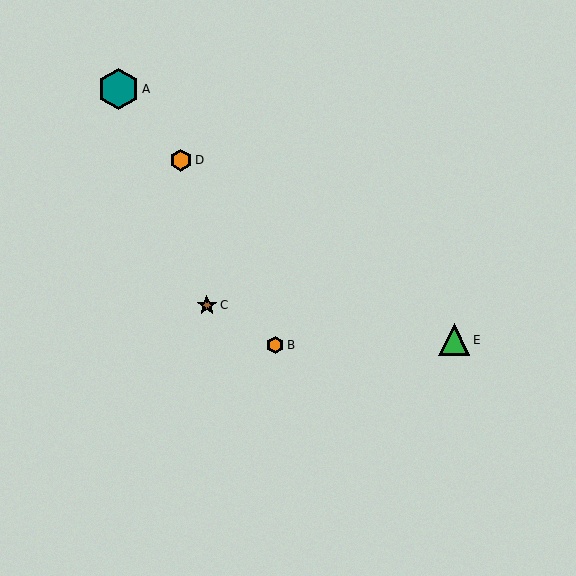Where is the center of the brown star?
The center of the brown star is at (207, 305).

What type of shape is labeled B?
Shape B is an orange hexagon.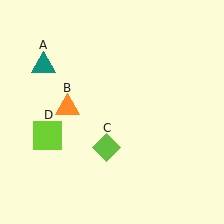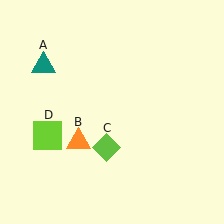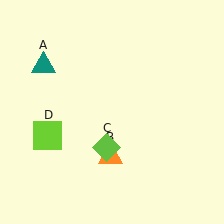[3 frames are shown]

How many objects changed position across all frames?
1 object changed position: orange triangle (object B).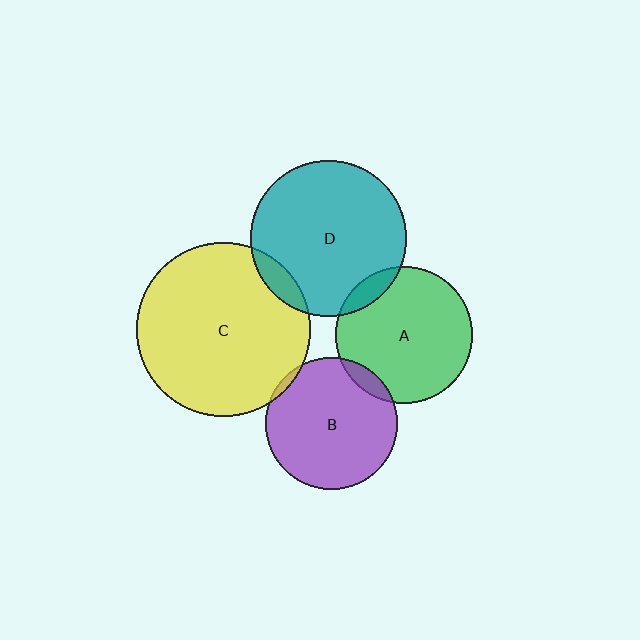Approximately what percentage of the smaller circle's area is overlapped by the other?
Approximately 10%.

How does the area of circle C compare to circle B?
Approximately 1.7 times.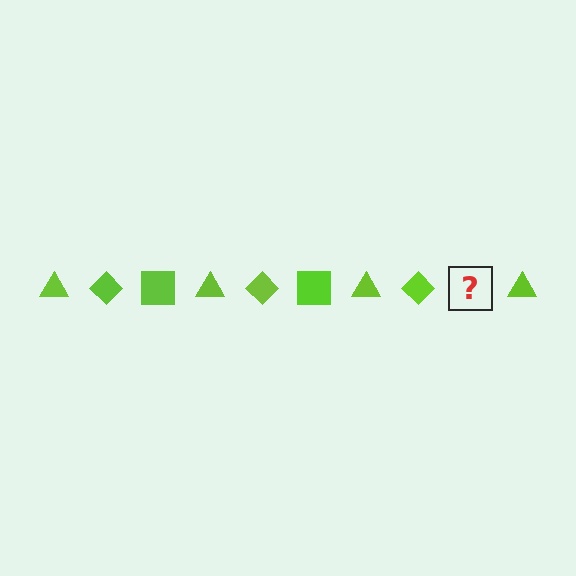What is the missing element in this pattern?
The missing element is a lime square.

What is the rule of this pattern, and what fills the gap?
The rule is that the pattern cycles through triangle, diamond, square shapes in lime. The gap should be filled with a lime square.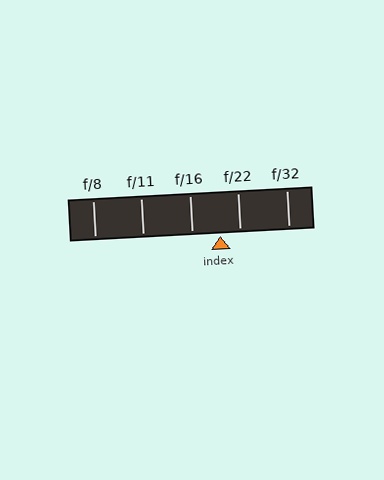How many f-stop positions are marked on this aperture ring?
There are 5 f-stop positions marked.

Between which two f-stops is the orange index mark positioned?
The index mark is between f/16 and f/22.